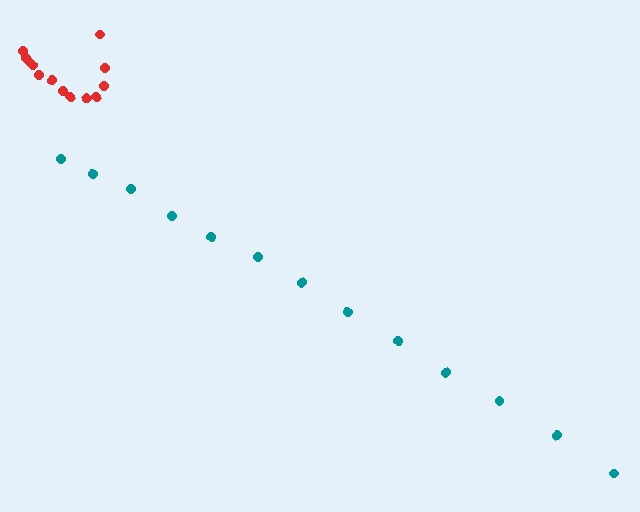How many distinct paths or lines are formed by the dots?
There are 2 distinct paths.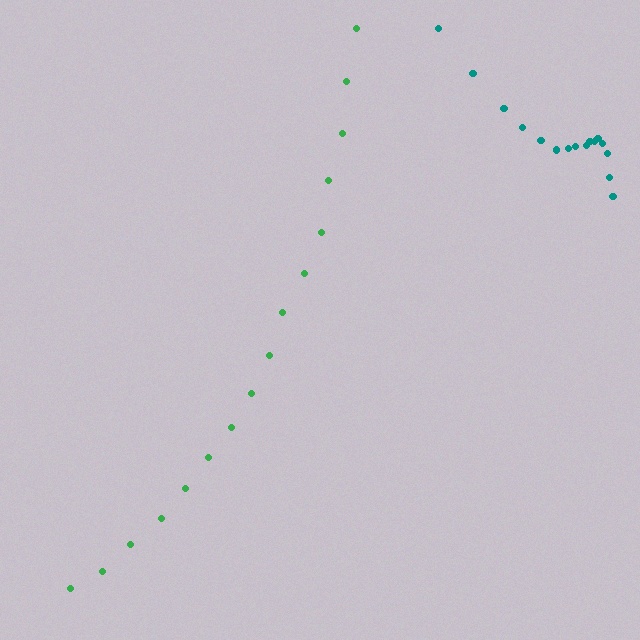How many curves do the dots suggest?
There are 2 distinct paths.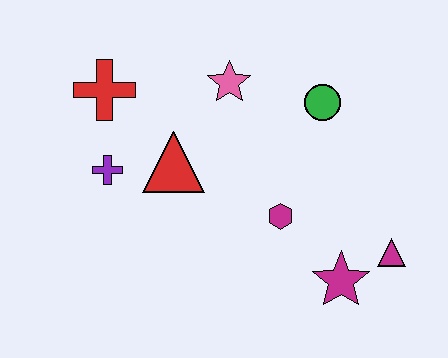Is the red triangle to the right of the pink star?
No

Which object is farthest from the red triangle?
The magenta triangle is farthest from the red triangle.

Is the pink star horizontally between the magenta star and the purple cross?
Yes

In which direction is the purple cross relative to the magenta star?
The purple cross is to the left of the magenta star.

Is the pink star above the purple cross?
Yes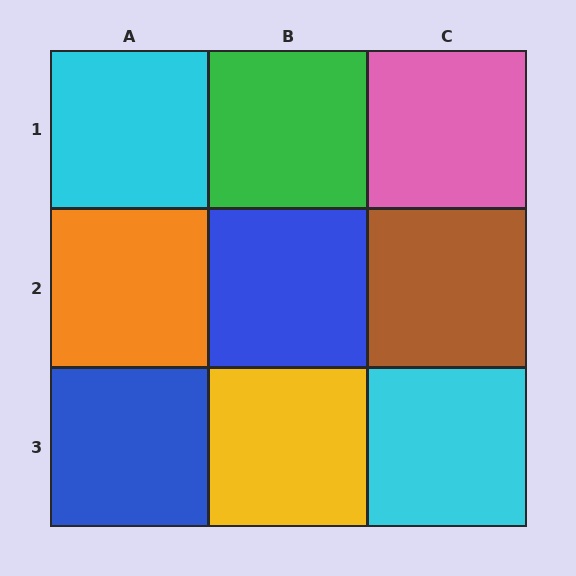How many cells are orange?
1 cell is orange.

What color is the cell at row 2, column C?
Brown.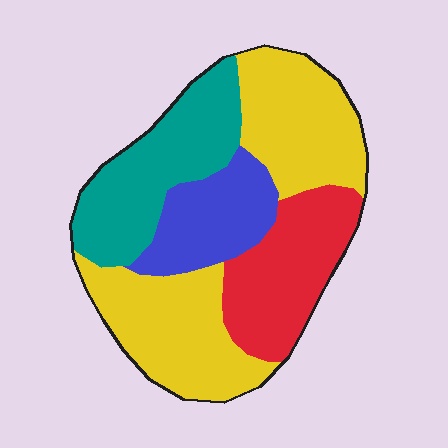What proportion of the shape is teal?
Teal takes up about one quarter (1/4) of the shape.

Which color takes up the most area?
Yellow, at roughly 40%.